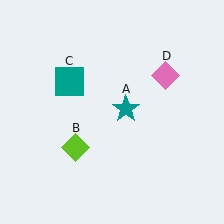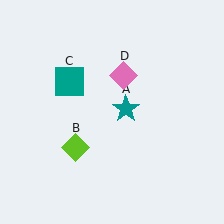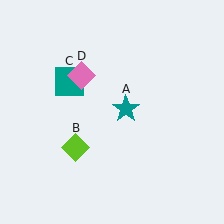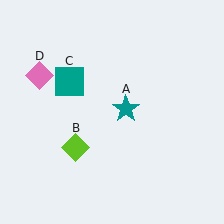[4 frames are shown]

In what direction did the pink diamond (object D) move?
The pink diamond (object D) moved left.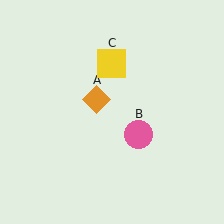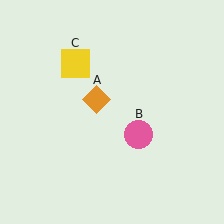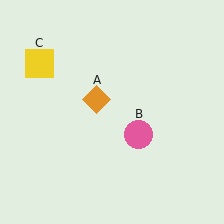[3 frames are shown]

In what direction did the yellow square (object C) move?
The yellow square (object C) moved left.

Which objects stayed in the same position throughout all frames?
Orange diamond (object A) and pink circle (object B) remained stationary.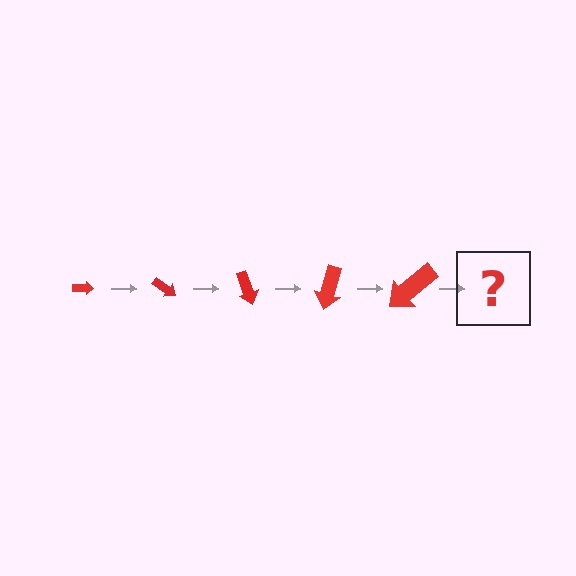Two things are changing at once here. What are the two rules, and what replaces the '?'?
The two rules are that the arrow grows larger each step and it rotates 35 degrees each step. The '?' should be an arrow, larger than the previous one and rotated 175 degrees from the start.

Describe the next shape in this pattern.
It should be an arrow, larger than the previous one and rotated 175 degrees from the start.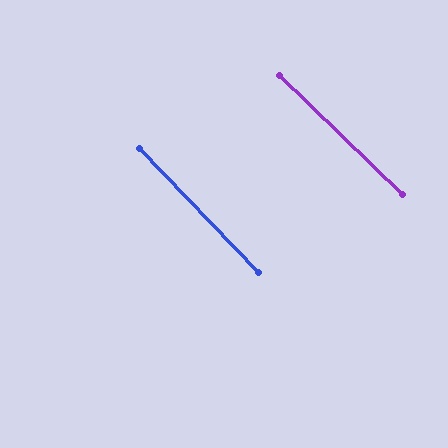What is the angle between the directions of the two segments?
Approximately 2 degrees.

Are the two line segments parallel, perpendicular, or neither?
Parallel — their directions differ by only 1.9°.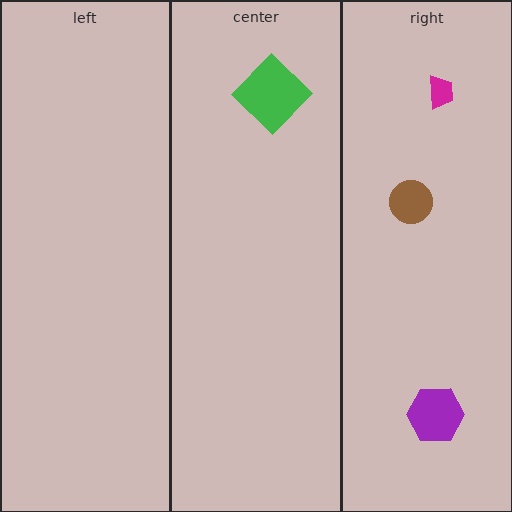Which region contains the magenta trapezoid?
The right region.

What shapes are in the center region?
The green diamond.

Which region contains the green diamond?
The center region.